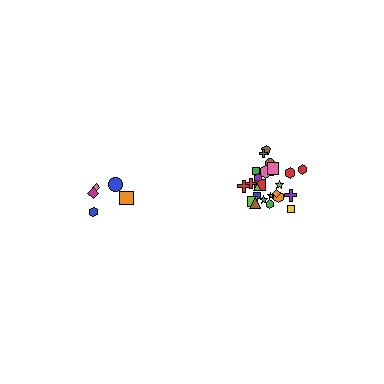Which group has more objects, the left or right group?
The right group.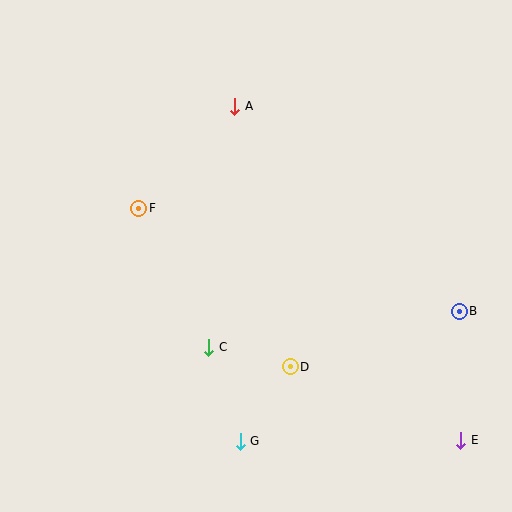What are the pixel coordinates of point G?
Point G is at (240, 441).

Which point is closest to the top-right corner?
Point A is closest to the top-right corner.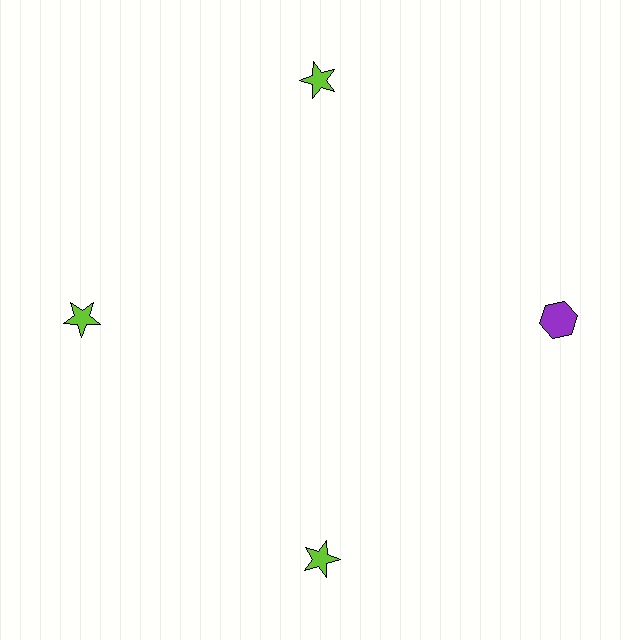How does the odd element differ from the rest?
It differs in both color (purple instead of lime) and shape (hexagon instead of star).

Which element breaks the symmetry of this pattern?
The purple hexagon at roughly the 3 o'clock position breaks the symmetry. All other shapes are lime stars.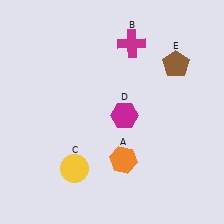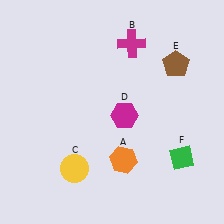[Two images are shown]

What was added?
A green diamond (F) was added in Image 2.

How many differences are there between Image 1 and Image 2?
There is 1 difference between the two images.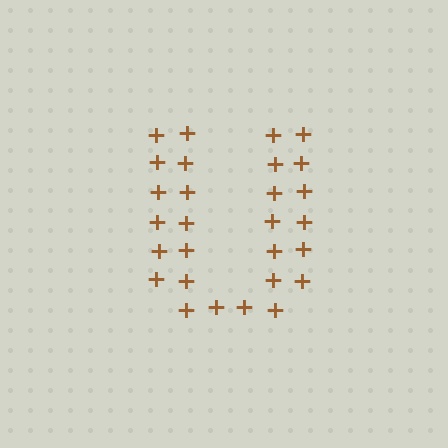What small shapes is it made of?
It is made of small plus signs.